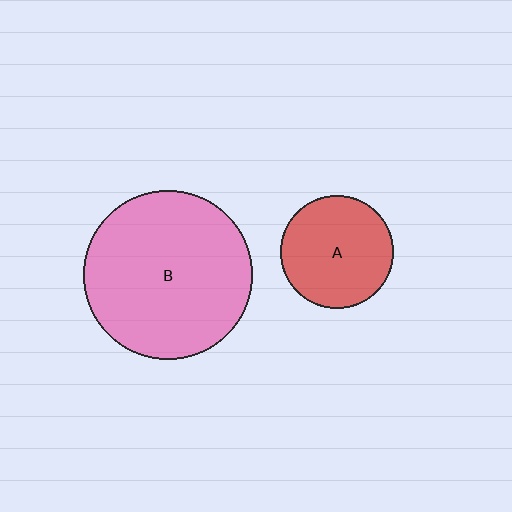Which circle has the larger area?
Circle B (pink).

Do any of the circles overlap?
No, none of the circles overlap.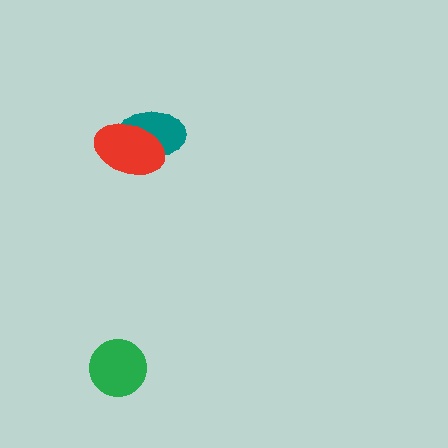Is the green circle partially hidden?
No, no other shape covers it.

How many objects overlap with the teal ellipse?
1 object overlaps with the teal ellipse.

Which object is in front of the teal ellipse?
The red ellipse is in front of the teal ellipse.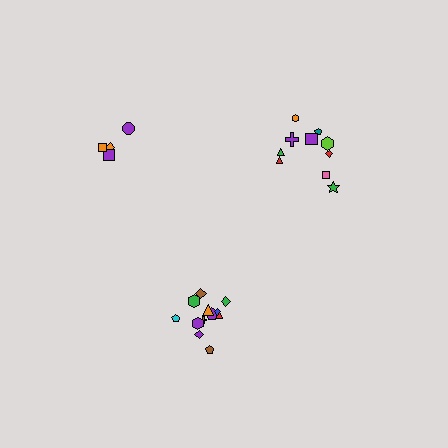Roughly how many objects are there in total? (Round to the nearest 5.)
Roughly 25 objects in total.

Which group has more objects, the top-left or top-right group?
The top-right group.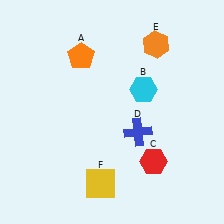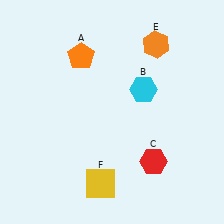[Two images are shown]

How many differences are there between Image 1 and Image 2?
There is 1 difference between the two images.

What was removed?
The blue cross (D) was removed in Image 2.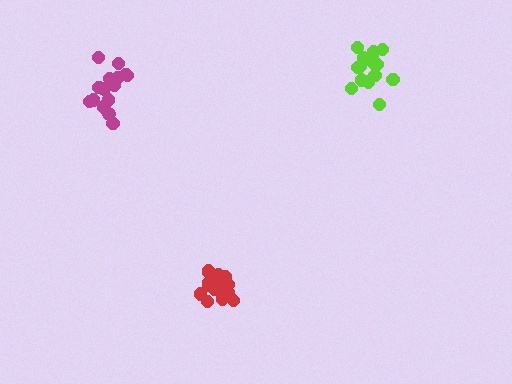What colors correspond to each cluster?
The clusters are colored: magenta, red, lime.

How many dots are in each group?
Group 1: 17 dots, Group 2: 19 dots, Group 3: 15 dots (51 total).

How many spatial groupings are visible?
There are 3 spatial groupings.